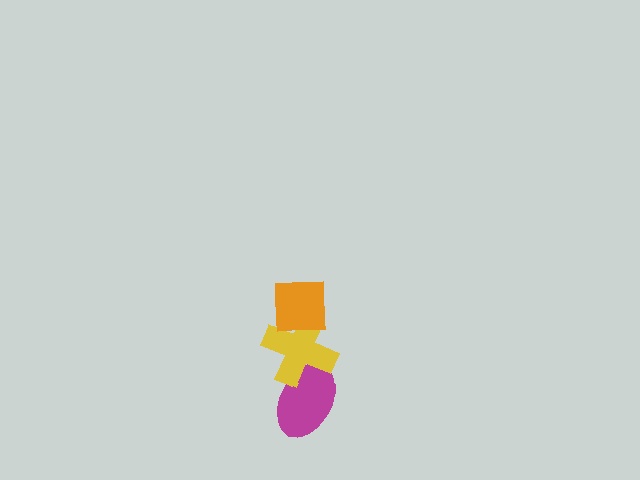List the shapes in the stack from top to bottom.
From top to bottom: the orange square, the yellow cross, the magenta ellipse.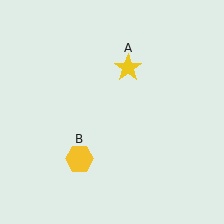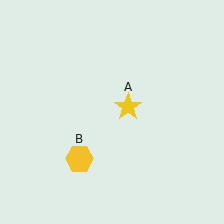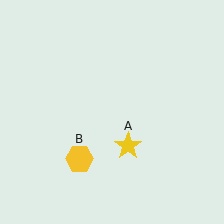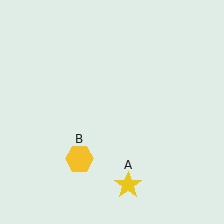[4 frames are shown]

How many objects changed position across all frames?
1 object changed position: yellow star (object A).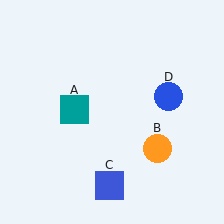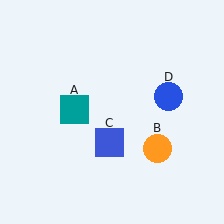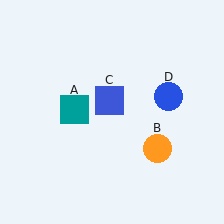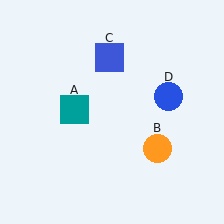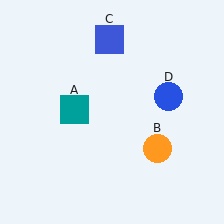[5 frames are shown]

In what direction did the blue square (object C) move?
The blue square (object C) moved up.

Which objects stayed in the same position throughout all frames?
Teal square (object A) and orange circle (object B) and blue circle (object D) remained stationary.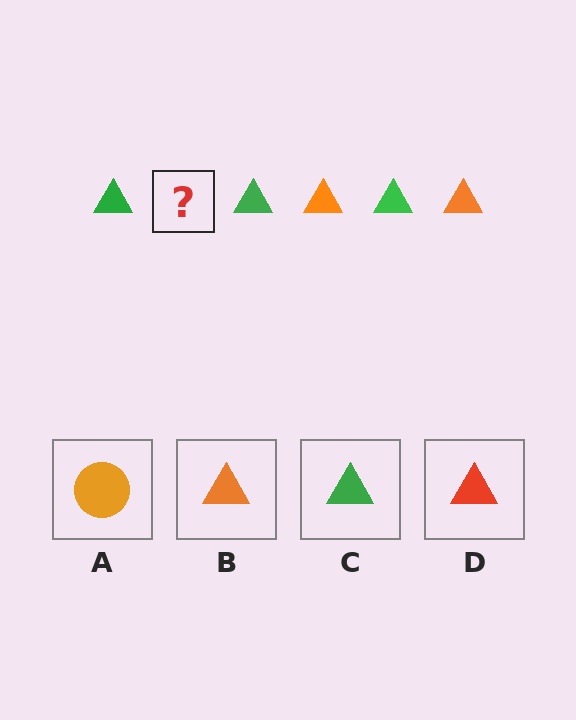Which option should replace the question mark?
Option B.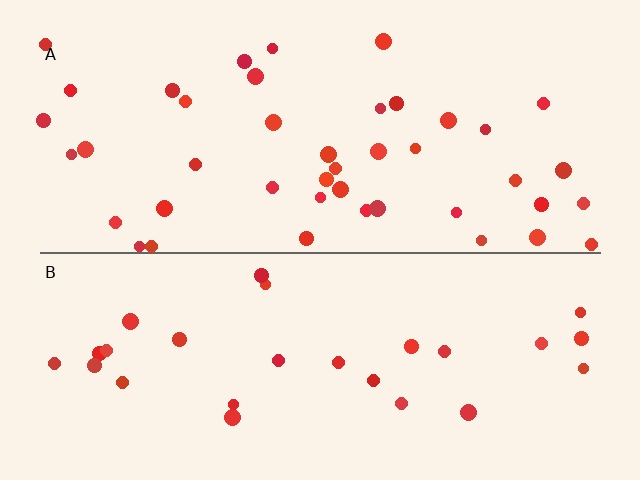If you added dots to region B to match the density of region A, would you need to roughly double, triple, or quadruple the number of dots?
Approximately double.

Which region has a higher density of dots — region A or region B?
A (the top).